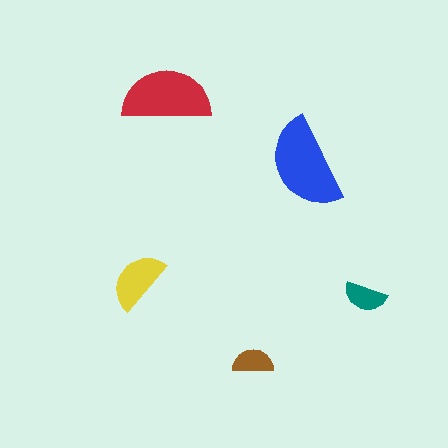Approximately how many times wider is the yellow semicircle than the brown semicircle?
About 1.5 times wider.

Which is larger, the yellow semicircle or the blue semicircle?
The blue one.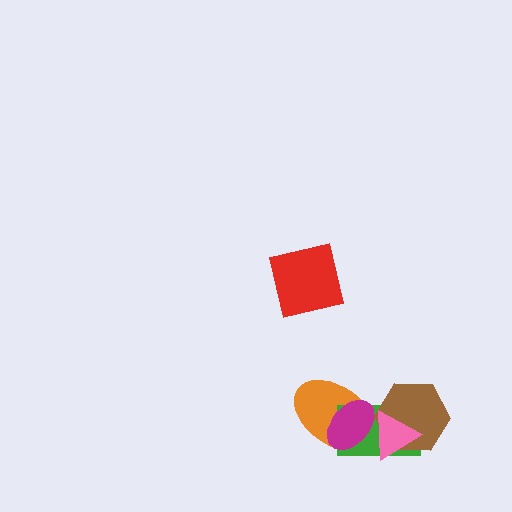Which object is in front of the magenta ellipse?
The pink triangle is in front of the magenta ellipse.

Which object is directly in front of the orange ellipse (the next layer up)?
The green rectangle is directly in front of the orange ellipse.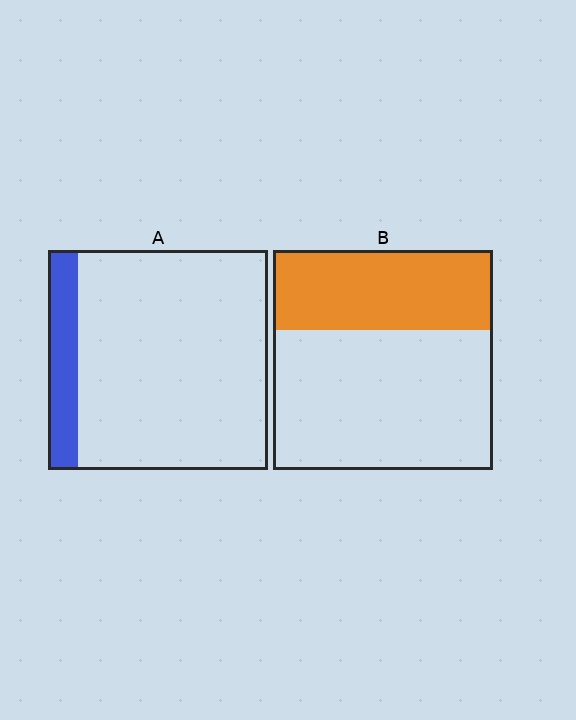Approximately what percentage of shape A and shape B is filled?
A is approximately 15% and B is approximately 35%.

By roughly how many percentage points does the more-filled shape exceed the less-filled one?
By roughly 25 percentage points (B over A).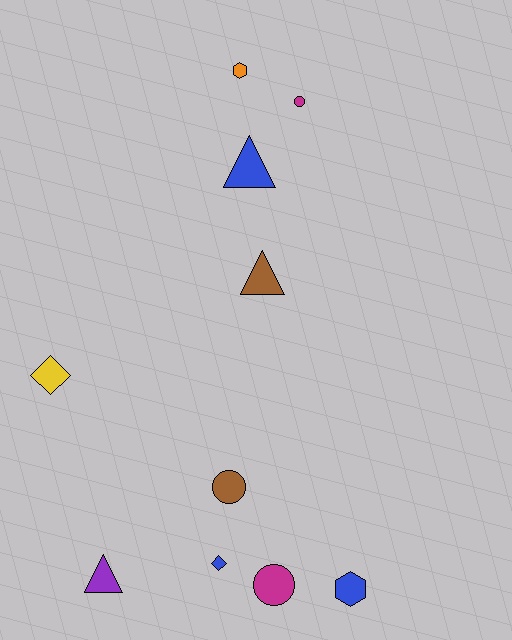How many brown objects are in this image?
There are 2 brown objects.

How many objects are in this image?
There are 10 objects.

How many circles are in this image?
There are 3 circles.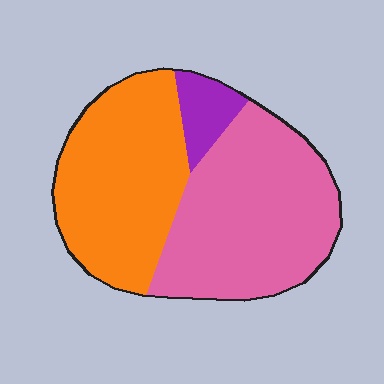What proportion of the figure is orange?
Orange takes up about two fifths (2/5) of the figure.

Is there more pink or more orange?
Pink.